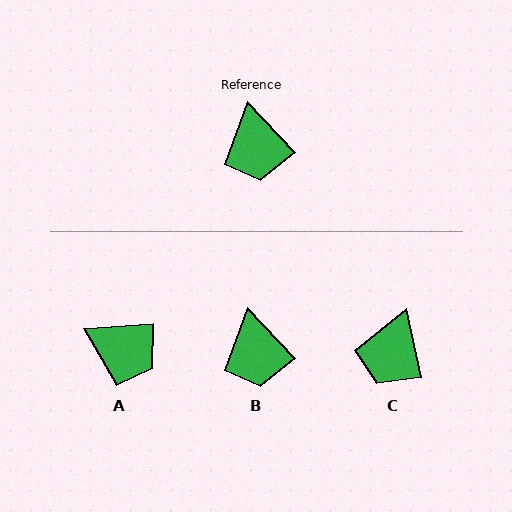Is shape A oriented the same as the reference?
No, it is off by about 50 degrees.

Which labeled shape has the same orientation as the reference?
B.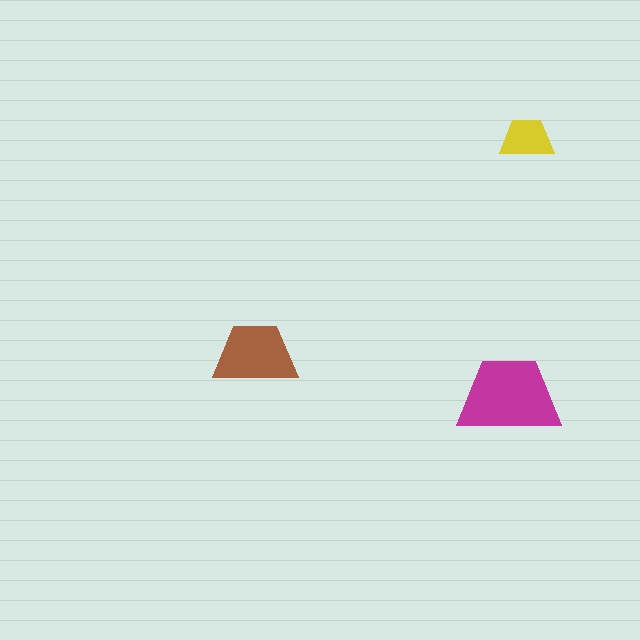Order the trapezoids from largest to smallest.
the magenta one, the brown one, the yellow one.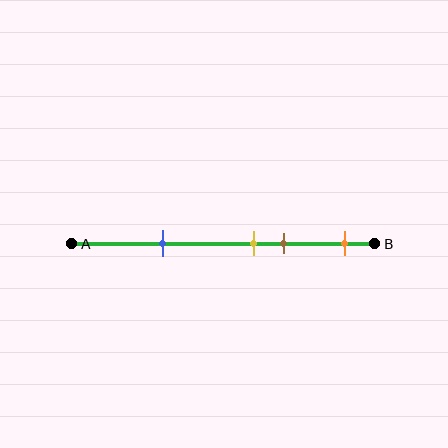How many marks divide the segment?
There are 4 marks dividing the segment.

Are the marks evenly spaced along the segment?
No, the marks are not evenly spaced.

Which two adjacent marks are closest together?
The yellow and brown marks are the closest adjacent pair.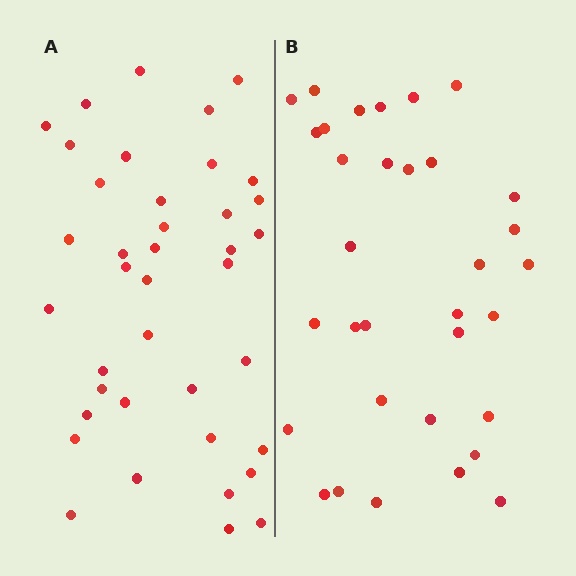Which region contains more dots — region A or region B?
Region A (the left region) has more dots.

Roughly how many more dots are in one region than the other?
Region A has about 6 more dots than region B.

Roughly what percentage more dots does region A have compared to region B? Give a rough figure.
About 20% more.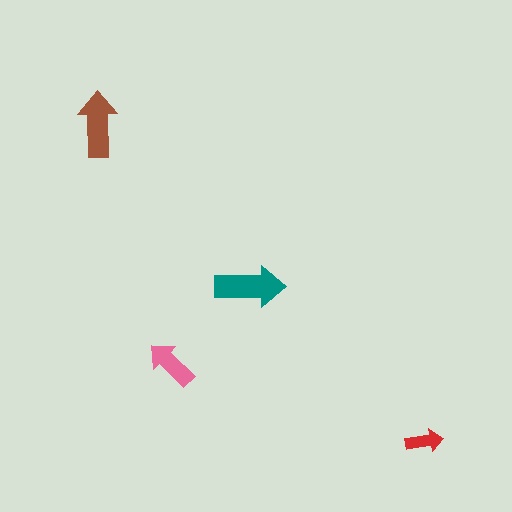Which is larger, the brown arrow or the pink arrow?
The brown one.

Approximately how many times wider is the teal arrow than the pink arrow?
About 1.5 times wider.